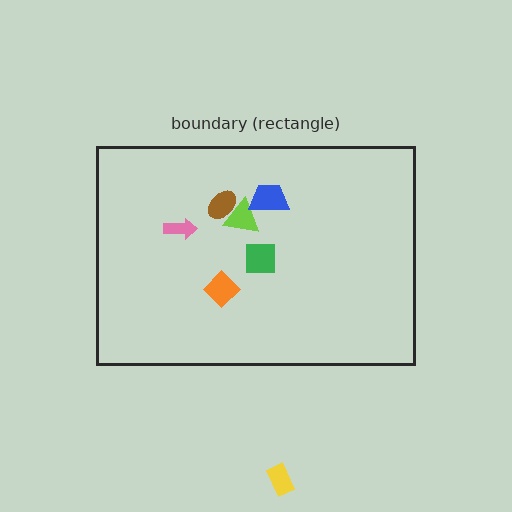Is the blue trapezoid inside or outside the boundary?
Inside.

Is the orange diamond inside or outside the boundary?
Inside.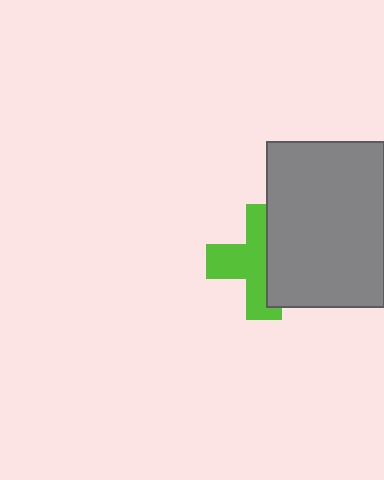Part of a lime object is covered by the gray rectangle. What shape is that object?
It is a cross.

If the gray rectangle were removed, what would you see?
You would see the complete lime cross.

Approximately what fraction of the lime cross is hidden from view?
Roughly 44% of the lime cross is hidden behind the gray rectangle.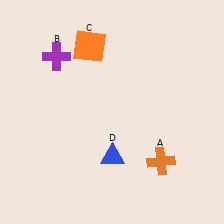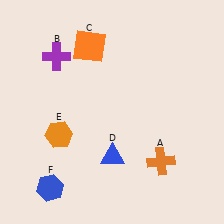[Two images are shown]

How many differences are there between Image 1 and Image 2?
There are 2 differences between the two images.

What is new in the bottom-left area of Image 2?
An orange hexagon (E) was added in the bottom-left area of Image 2.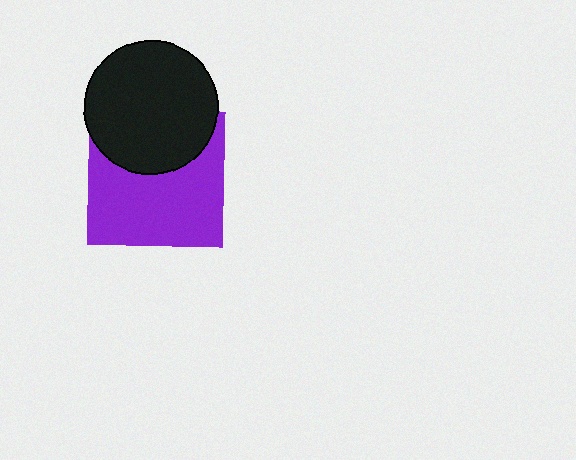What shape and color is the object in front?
The object in front is a black circle.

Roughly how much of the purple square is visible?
About half of it is visible (roughly 64%).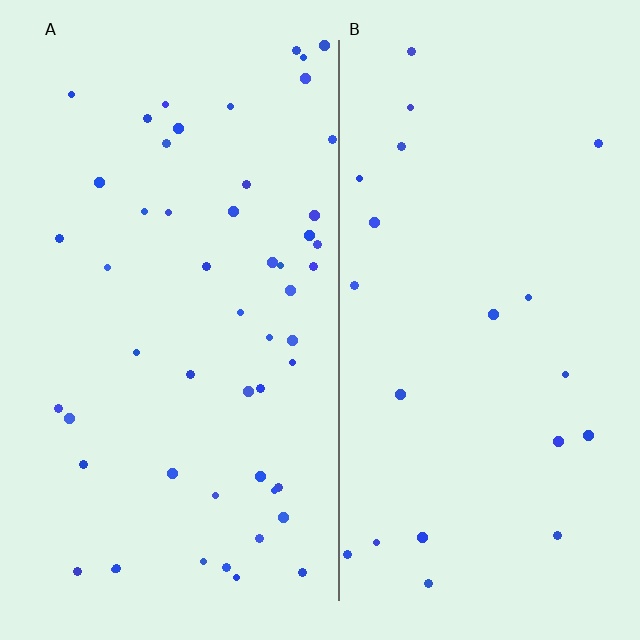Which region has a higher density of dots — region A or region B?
A (the left).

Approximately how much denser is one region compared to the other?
Approximately 2.5× — region A over region B.